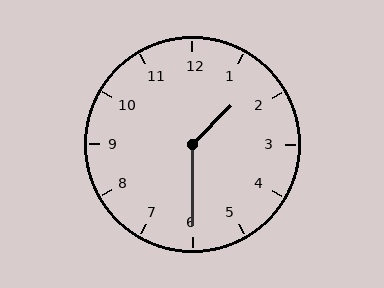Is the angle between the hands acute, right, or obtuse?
It is obtuse.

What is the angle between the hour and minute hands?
Approximately 135 degrees.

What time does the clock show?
1:30.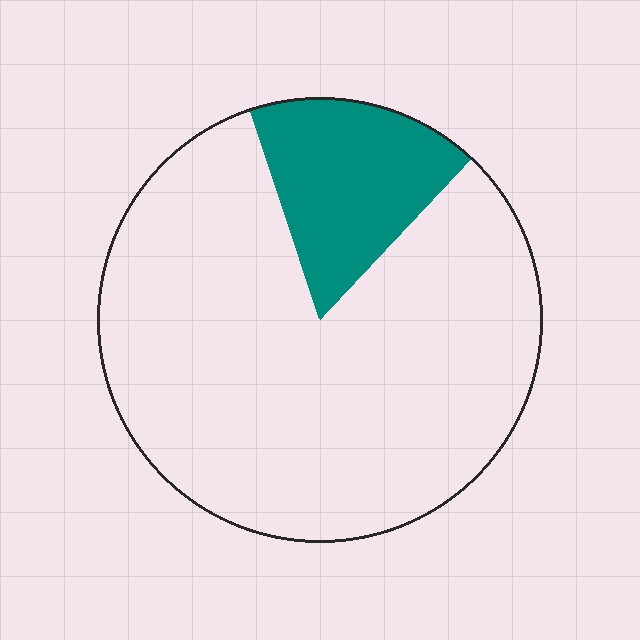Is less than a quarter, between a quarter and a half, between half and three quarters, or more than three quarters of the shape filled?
Less than a quarter.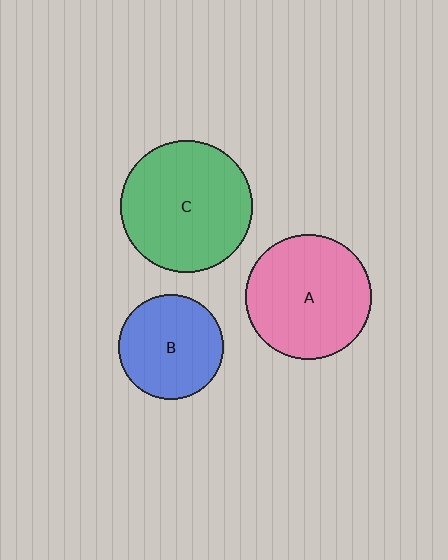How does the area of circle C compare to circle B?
Approximately 1.6 times.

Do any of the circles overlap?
No, none of the circles overlap.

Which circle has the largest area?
Circle C (green).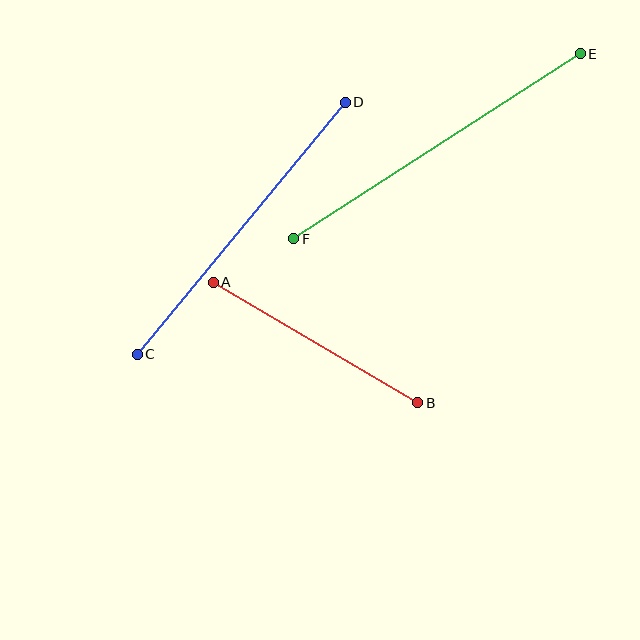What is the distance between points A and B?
The distance is approximately 237 pixels.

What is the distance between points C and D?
The distance is approximately 327 pixels.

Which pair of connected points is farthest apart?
Points E and F are farthest apart.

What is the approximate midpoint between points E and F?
The midpoint is at approximately (437, 146) pixels.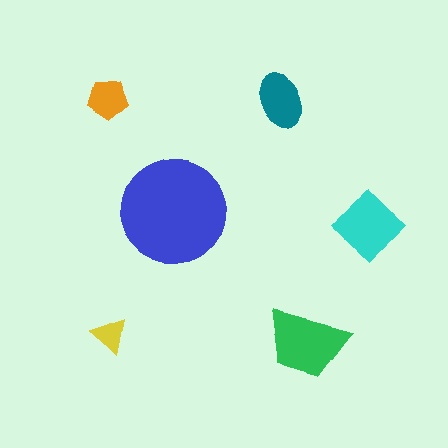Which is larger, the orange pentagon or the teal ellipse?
The teal ellipse.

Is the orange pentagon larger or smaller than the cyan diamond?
Smaller.